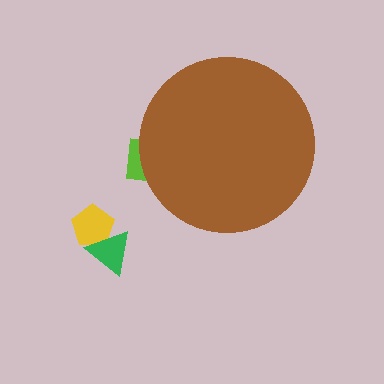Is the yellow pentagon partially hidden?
No, the yellow pentagon is fully visible.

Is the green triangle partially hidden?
No, the green triangle is fully visible.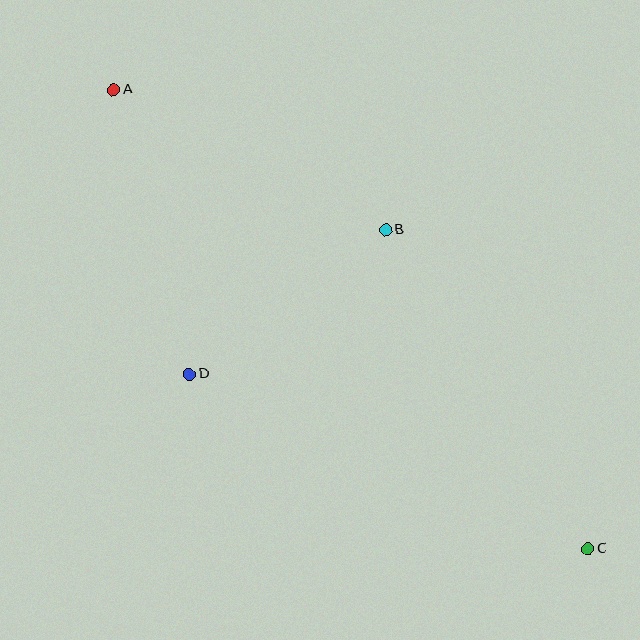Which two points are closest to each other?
Points B and D are closest to each other.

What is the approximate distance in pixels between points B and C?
The distance between B and C is approximately 378 pixels.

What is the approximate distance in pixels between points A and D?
The distance between A and D is approximately 294 pixels.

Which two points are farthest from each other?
Points A and C are farthest from each other.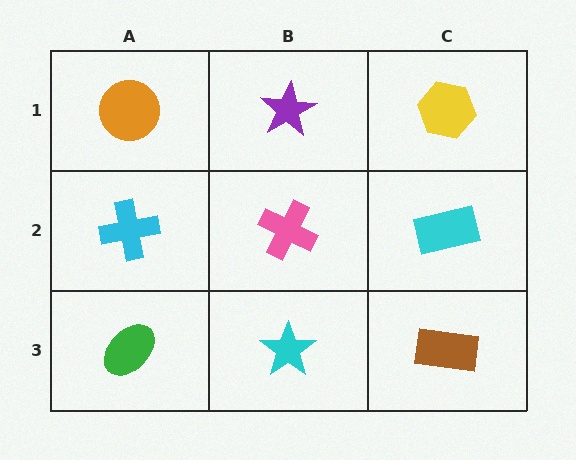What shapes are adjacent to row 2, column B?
A purple star (row 1, column B), a cyan star (row 3, column B), a cyan cross (row 2, column A), a cyan rectangle (row 2, column C).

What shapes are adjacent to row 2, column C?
A yellow hexagon (row 1, column C), a brown rectangle (row 3, column C), a pink cross (row 2, column B).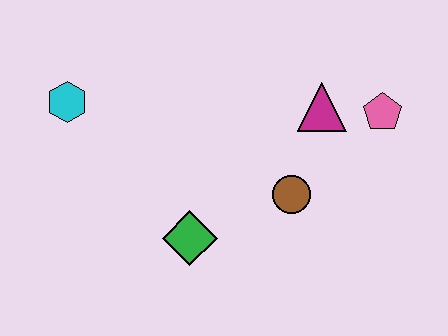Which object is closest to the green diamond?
The brown circle is closest to the green diamond.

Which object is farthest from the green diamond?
The pink pentagon is farthest from the green diamond.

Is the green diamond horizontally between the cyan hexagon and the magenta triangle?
Yes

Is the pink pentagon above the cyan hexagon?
No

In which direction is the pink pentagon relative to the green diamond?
The pink pentagon is to the right of the green diamond.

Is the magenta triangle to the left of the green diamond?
No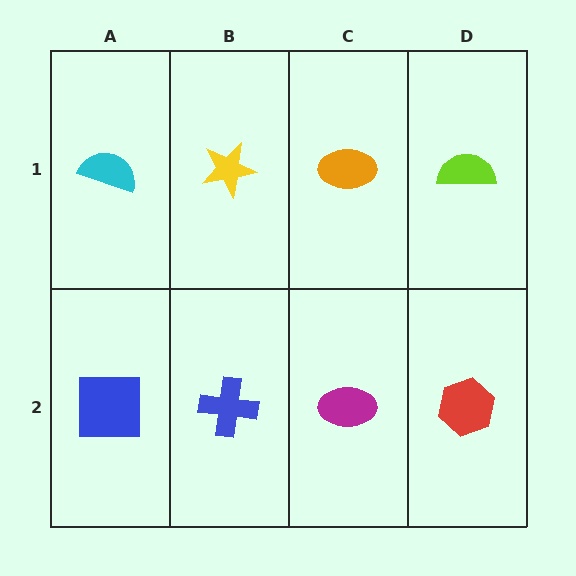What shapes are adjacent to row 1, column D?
A red hexagon (row 2, column D), an orange ellipse (row 1, column C).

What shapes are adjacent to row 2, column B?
A yellow star (row 1, column B), a blue square (row 2, column A), a magenta ellipse (row 2, column C).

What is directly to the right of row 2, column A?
A blue cross.